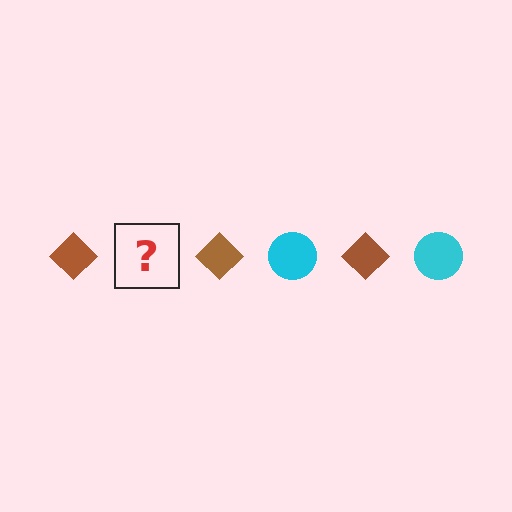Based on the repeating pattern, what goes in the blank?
The blank should be a cyan circle.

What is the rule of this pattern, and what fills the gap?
The rule is that the pattern alternates between brown diamond and cyan circle. The gap should be filled with a cyan circle.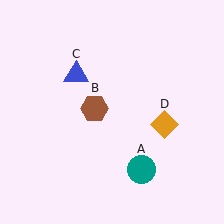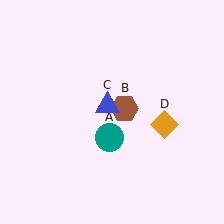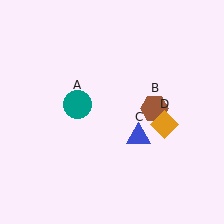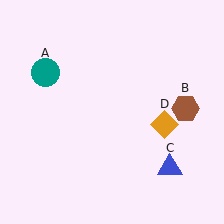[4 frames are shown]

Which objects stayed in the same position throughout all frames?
Orange diamond (object D) remained stationary.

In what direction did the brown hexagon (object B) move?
The brown hexagon (object B) moved right.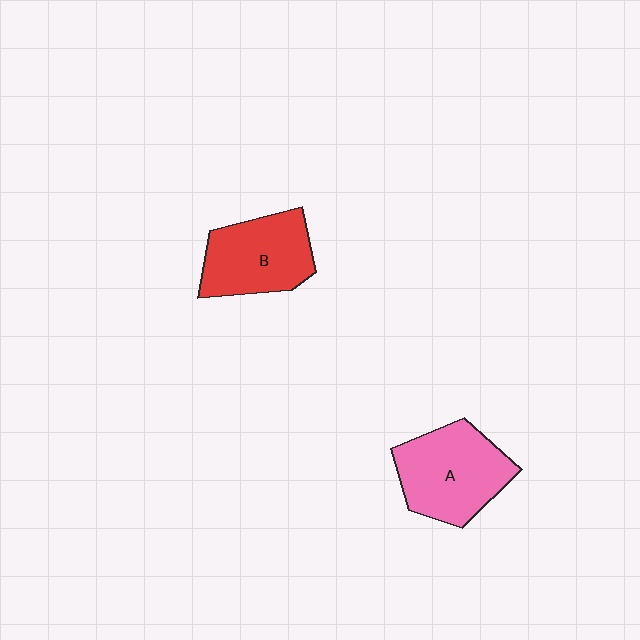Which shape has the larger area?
Shape A (pink).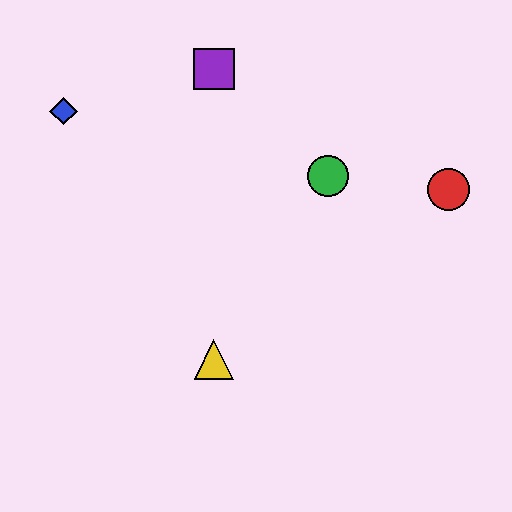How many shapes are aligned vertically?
2 shapes (the yellow triangle, the purple square) are aligned vertically.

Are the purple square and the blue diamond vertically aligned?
No, the purple square is at x≈214 and the blue diamond is at x≈63.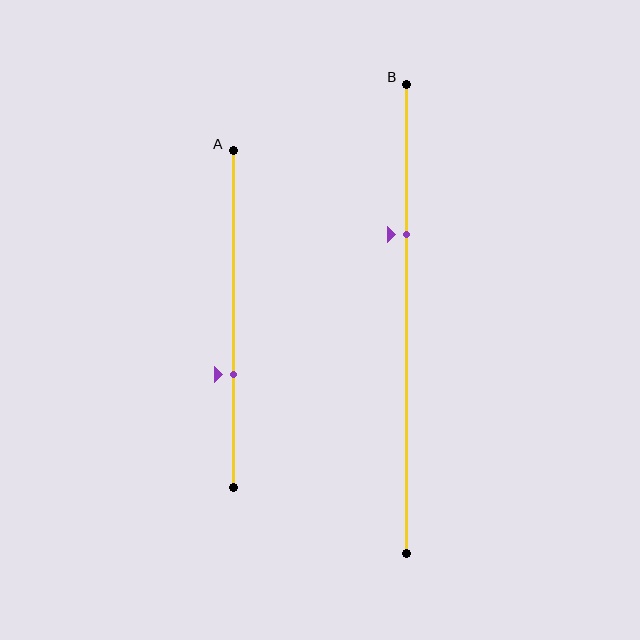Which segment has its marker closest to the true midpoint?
Segment A has its marker closest to the true midpoint.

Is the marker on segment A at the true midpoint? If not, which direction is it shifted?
No, the marker on segment A is shifted downward by about 16% of the segment length.